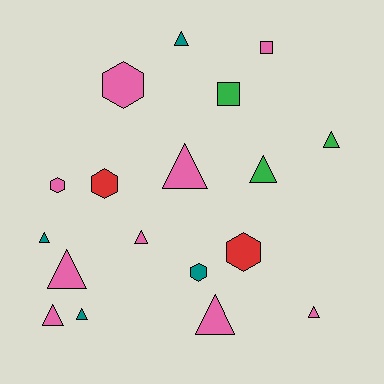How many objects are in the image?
There are 18 objects.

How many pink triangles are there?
There are 6 pink triangles.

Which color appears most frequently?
Pink, with 9 objects.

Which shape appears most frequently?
Triangle, with 11 objects.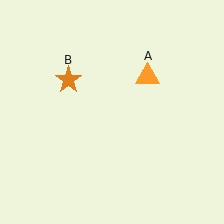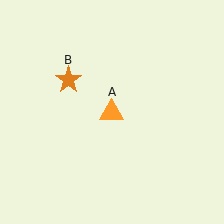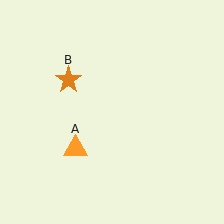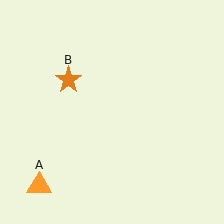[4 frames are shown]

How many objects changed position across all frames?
1 object changed position: orange triangle (object A).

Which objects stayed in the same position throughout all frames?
Orange star (object B) remained stationary.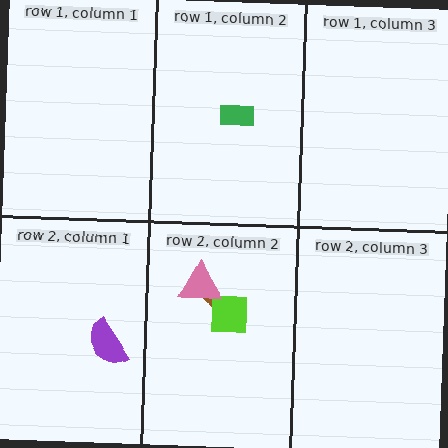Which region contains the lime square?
The row 2, column 2 region.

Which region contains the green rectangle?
The row 1, column 2 region.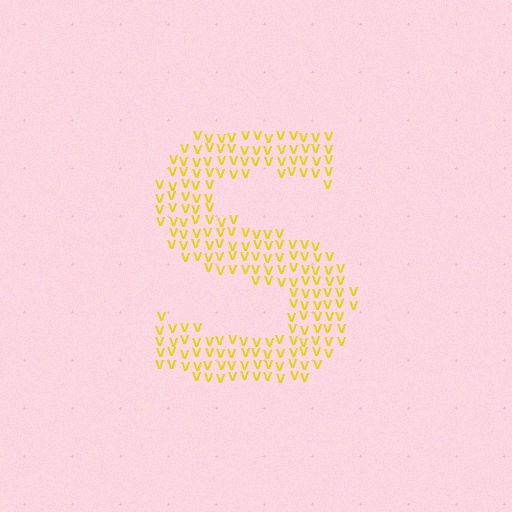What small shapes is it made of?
It is made of small letter V's.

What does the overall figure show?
The overall figure shows the letter S.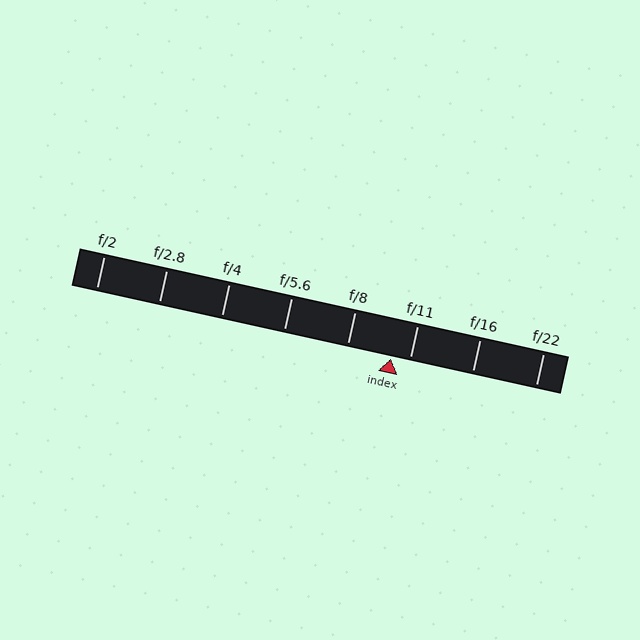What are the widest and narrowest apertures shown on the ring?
The widest aperture shown is f/2 and the narrowest is f/22.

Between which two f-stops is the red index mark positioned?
The index mark is between f/8 and f/11.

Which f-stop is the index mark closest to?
The index mark is closest to f/11.